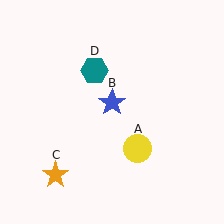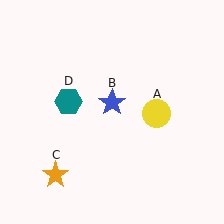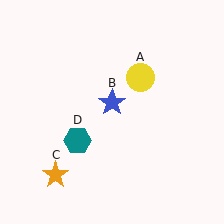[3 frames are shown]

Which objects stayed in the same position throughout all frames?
Blue star (object B) and orange star (object C) remained stationary.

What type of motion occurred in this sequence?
The yellow circle (object A), teal hexagon (object D) rotated counterclockwise around the center of the scene.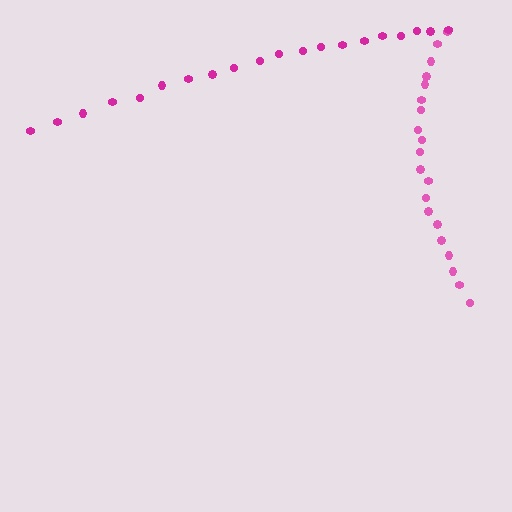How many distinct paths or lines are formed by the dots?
There are 2 distinct paths.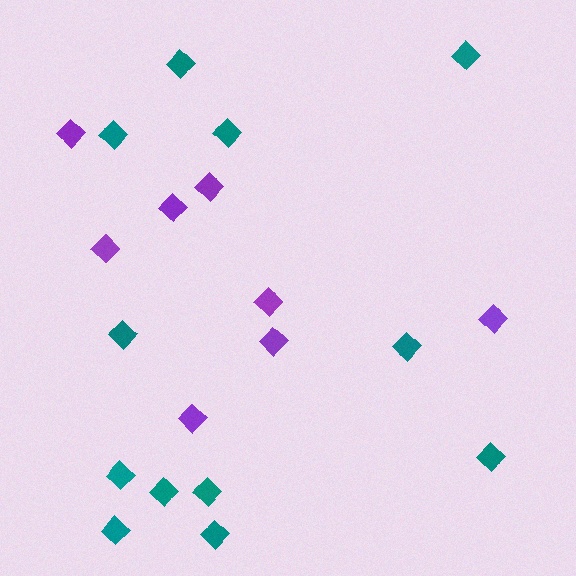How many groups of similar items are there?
There are 2 groups: one group of teal diamonds (12) and one group of purple diamonds (8).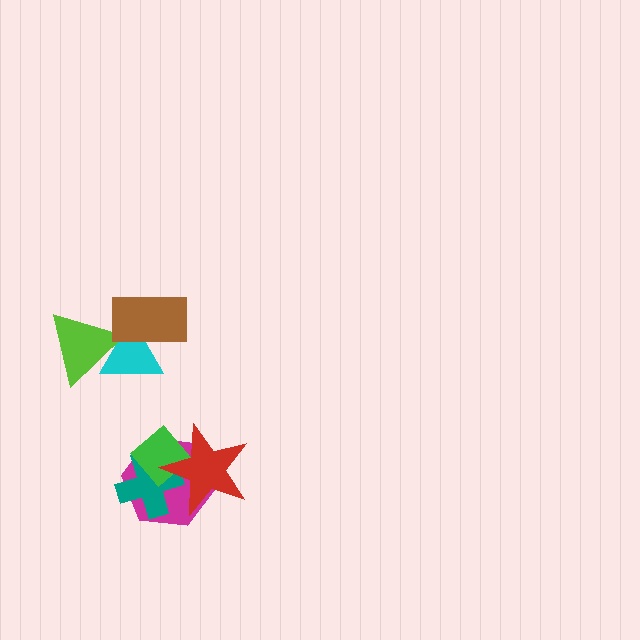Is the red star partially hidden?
No, no other shape covers it.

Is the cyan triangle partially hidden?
Yes, it is partially covered by another shape.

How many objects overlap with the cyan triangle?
2 objects overlap with the cyan triangle.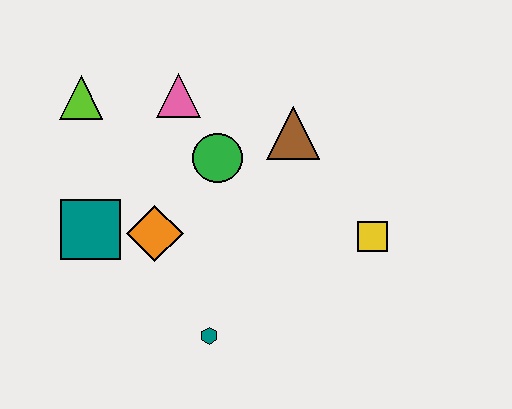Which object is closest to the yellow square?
The brown triangle is closest to the yellow square.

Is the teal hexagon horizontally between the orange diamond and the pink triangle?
No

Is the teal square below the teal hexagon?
No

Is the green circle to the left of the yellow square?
Yes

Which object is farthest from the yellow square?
The lime triangle is farthest from the yellow square.